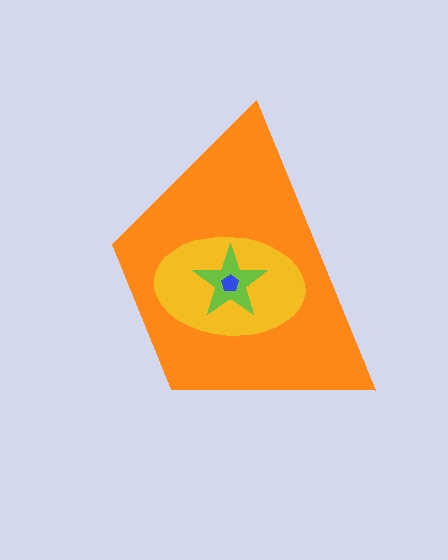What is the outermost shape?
The orange trapezoid.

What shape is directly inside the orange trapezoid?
The yellow ellipse.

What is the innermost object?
The blue pentagon.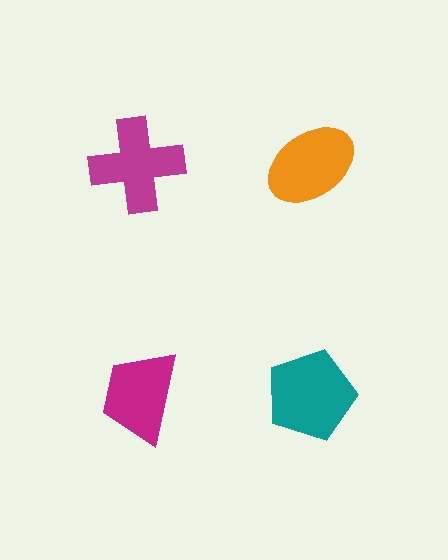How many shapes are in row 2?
2 shapes.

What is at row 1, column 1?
A magenta cross.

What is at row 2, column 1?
A magenta trapezoid.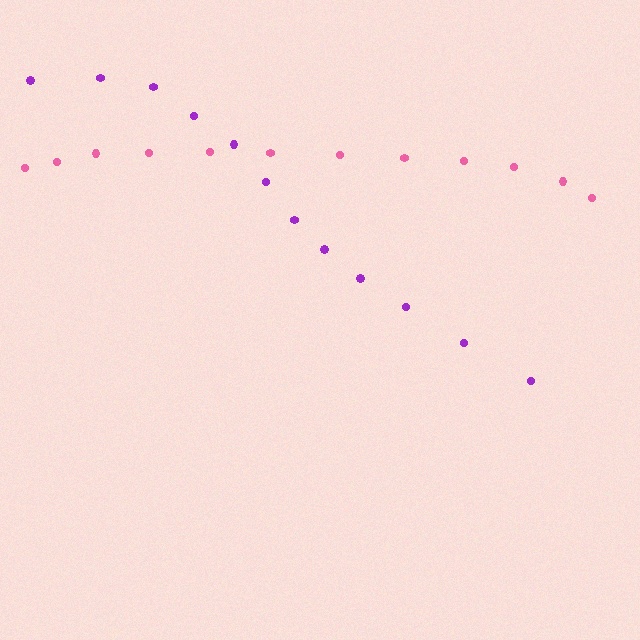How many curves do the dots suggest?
There are 2 distinct paths.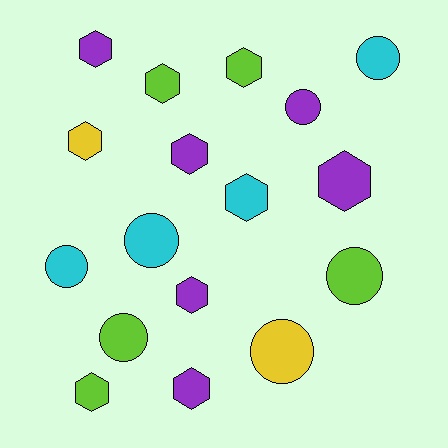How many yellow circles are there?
There is 1 yellow circle.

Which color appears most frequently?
Purple, with 6 objects.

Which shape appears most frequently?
Hexagon, with 10 objects.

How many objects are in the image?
There are 17 objects.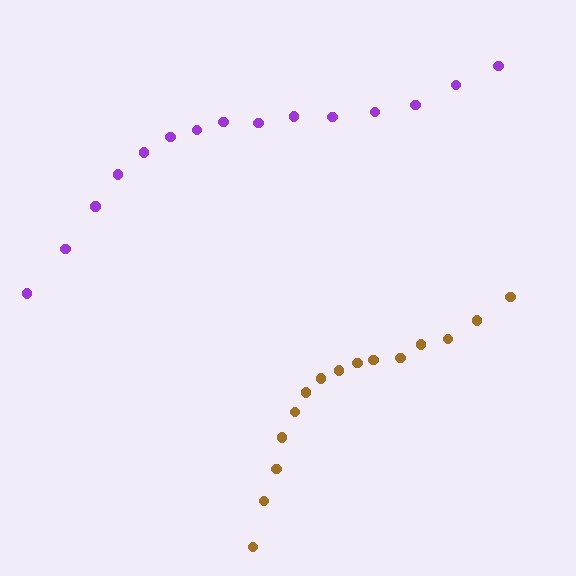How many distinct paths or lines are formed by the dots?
There are 2 distinct paths.